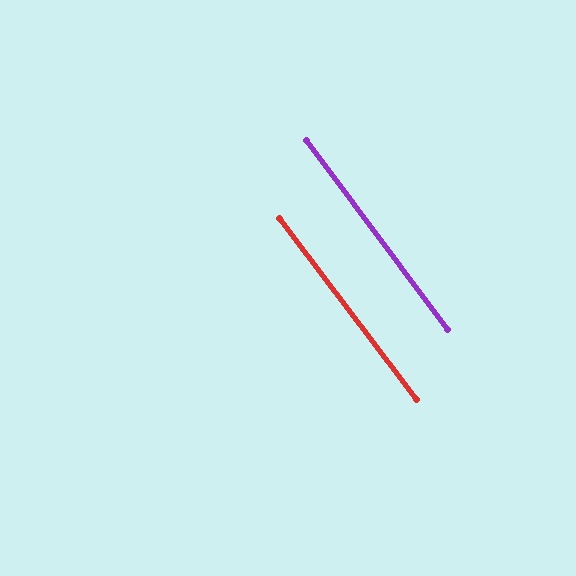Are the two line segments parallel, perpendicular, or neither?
Parallel — their directions differ by only 0.3°.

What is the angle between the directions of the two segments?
Approximately 0 degrees.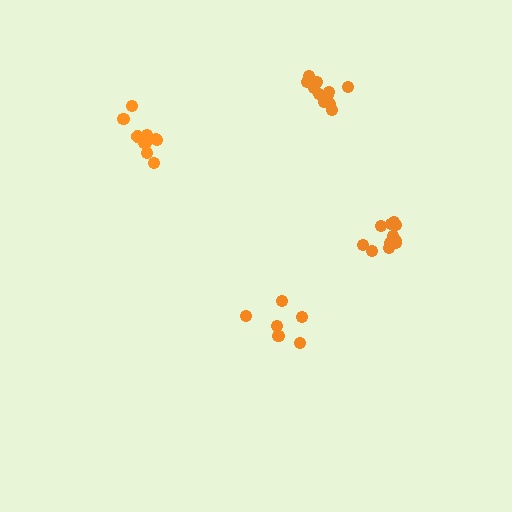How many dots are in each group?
Group 1: 6 dots, Group 2: 11 dots, Group 3: 11 dots, Group 4: 11 dots (39 total).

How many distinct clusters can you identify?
There are 4 distinct clusters.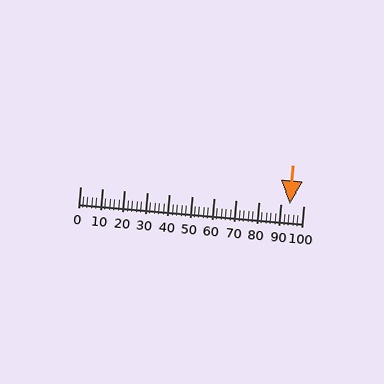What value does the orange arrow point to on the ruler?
The orange arrow points to approximately 94.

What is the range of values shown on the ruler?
The ruler shows values from 0 to 100.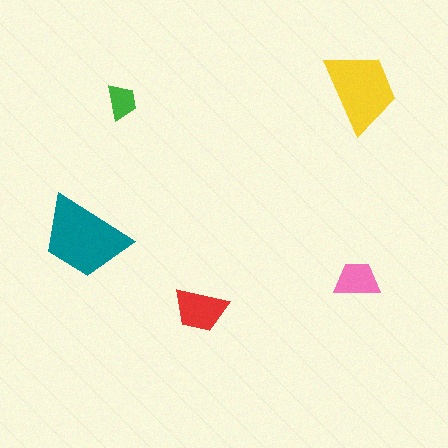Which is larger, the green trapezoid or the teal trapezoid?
The teal one.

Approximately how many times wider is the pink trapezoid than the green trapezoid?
About 1.5 times wider.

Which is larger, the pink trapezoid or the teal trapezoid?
The teal one.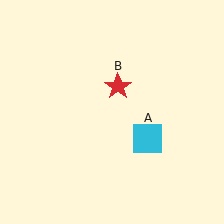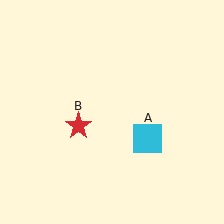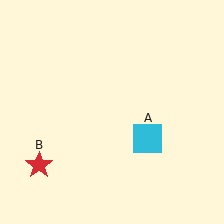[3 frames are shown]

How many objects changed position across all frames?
1 object changed position: red star (object B).